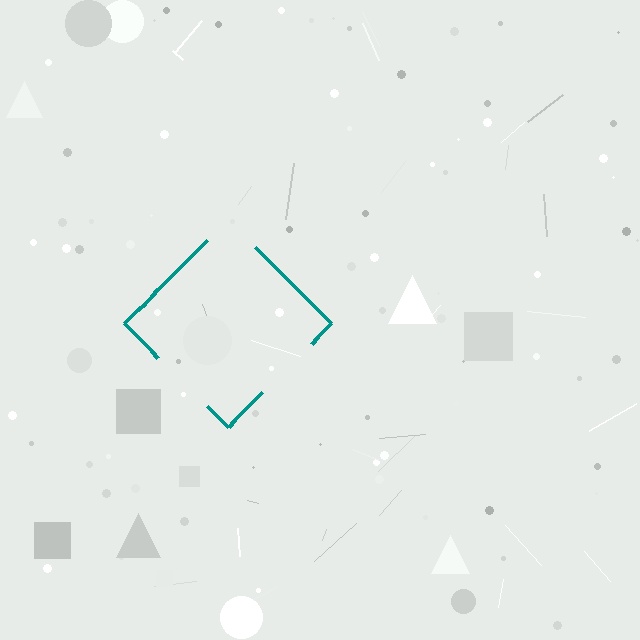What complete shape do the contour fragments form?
The contour fragments form a diamond.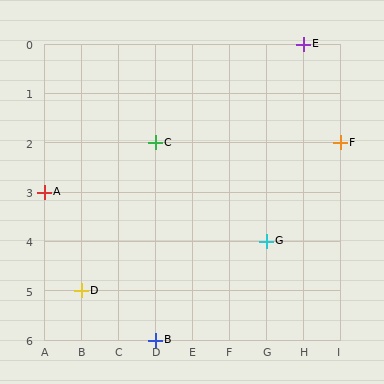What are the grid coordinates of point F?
Point F is at grid coordinates (I, 2).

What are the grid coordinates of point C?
Point C is at grid coordinates (D, 2).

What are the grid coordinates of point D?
Point D is at grid coordinates (B, 5).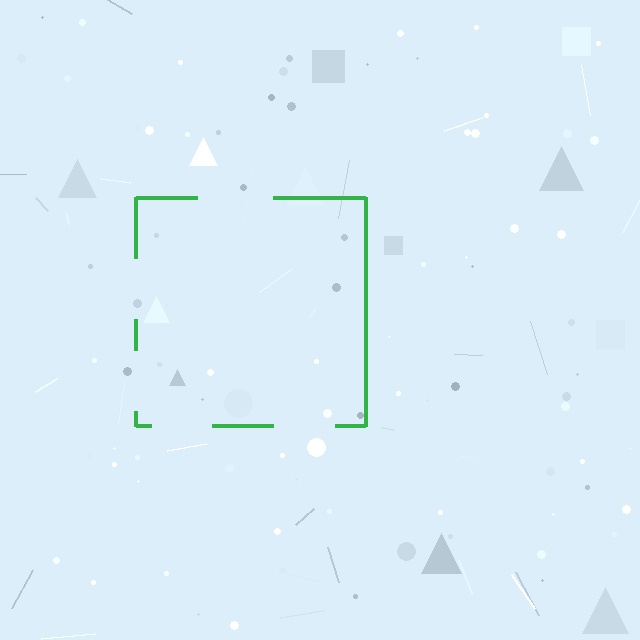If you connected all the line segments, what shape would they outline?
They would outline a square.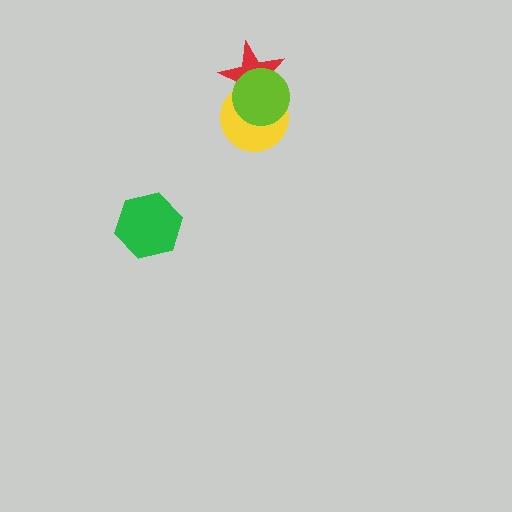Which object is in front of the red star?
The lime circle is in front of the red star.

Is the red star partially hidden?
Yes, it is partially covered by another shape.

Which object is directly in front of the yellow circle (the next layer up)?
The red star is directly in front of the yellow circle.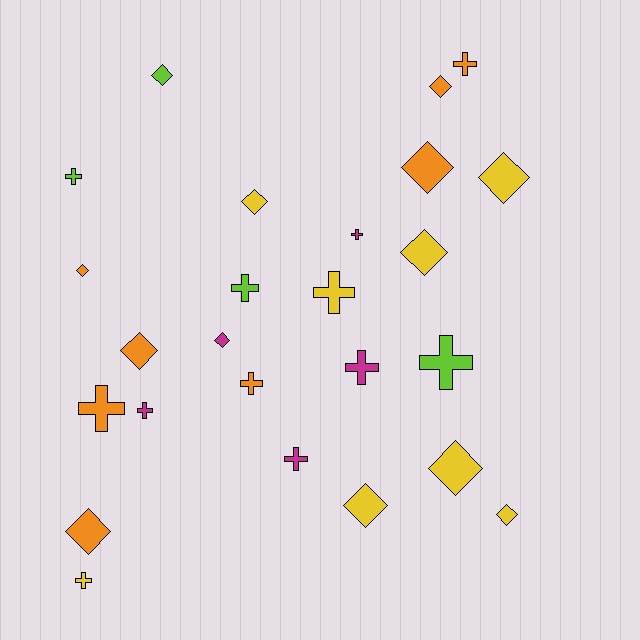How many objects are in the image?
There are 25 objects.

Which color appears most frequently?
Orange, with 8 objects.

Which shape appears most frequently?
Diamond, with 13 objects.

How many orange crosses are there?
There are 3 orange crosses.